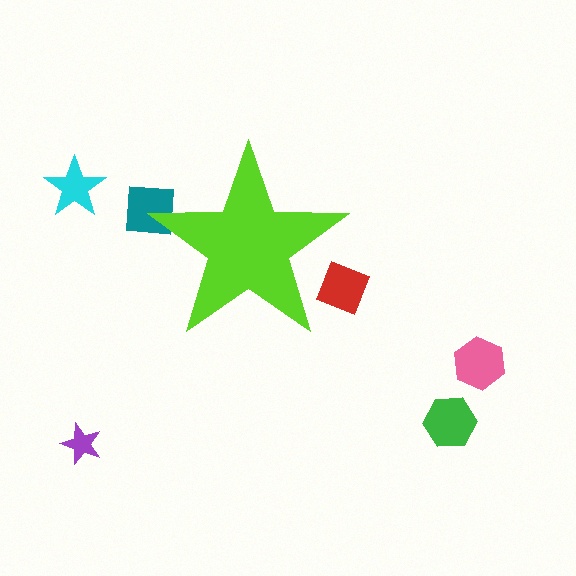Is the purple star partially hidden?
No, the purple star is fully visible.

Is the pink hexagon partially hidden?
No, the pink hexagon is fully visible.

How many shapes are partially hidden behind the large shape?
2 shapes are partially hidden.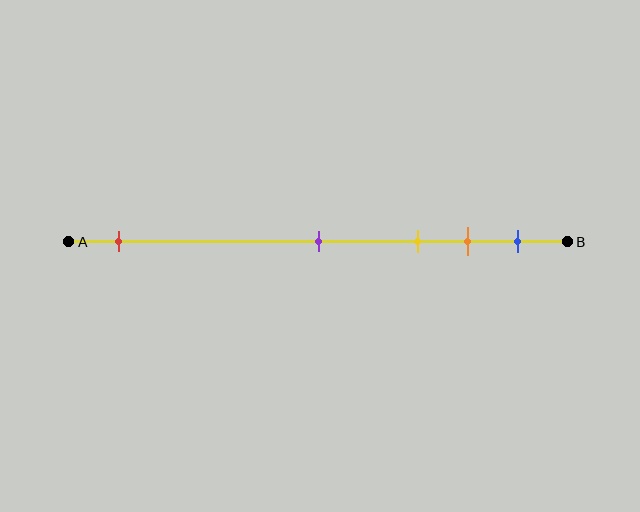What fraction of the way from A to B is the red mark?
The red mark is approximately 10% (0.1) of the way from A to B.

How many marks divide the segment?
There are 5 marks dividing the segment.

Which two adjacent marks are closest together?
The orange and blue marks are the closest adjacent pair.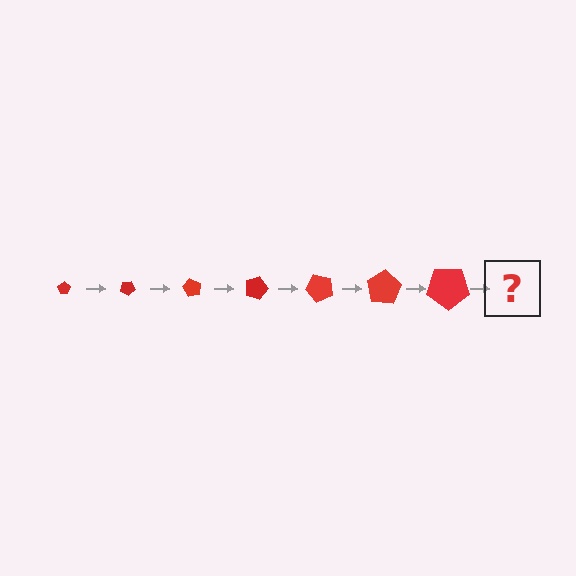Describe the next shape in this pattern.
It should be a pentagon, larger than the previous one and rotated 210 degrees from the start.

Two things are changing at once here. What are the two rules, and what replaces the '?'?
The two rules are that the pentagon grows larger each step and it rotates 30 degrees each step. The '?' should be a pentagon, larger than the previous one and rotated 210 degrees from the start.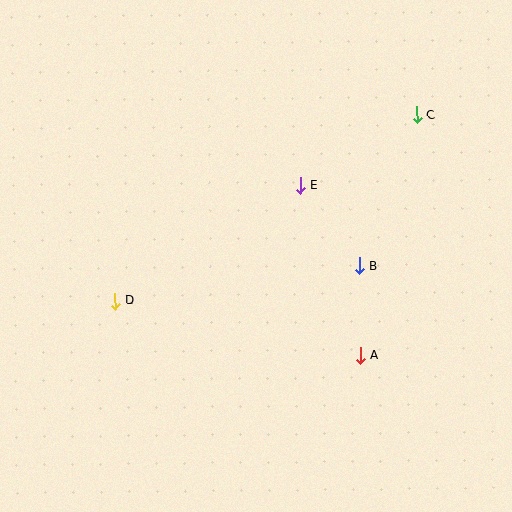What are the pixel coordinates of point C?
Point C is at (417, 115).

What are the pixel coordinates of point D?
Point D is at (115, 301).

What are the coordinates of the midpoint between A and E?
The midpoint between A and E is at (331, 270).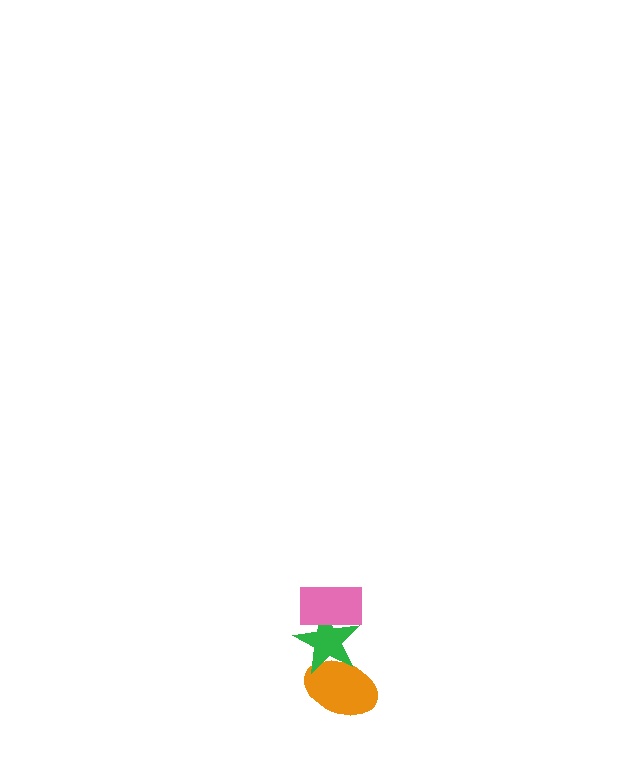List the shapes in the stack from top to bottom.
From top to bottom: the pink rectangle, the green star, the orange ellipse.